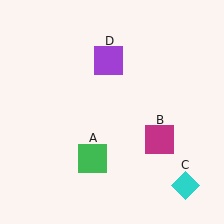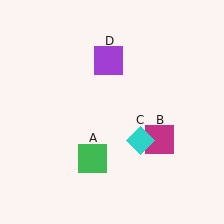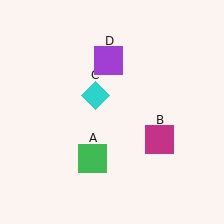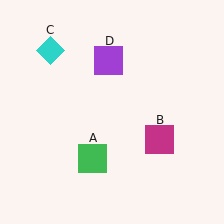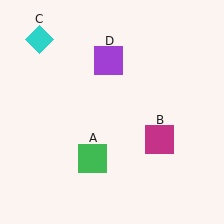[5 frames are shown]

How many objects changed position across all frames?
1 object changed position: cyan diamond (object C).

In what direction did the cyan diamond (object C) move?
The cyan diamond (object C) moved up and to the left.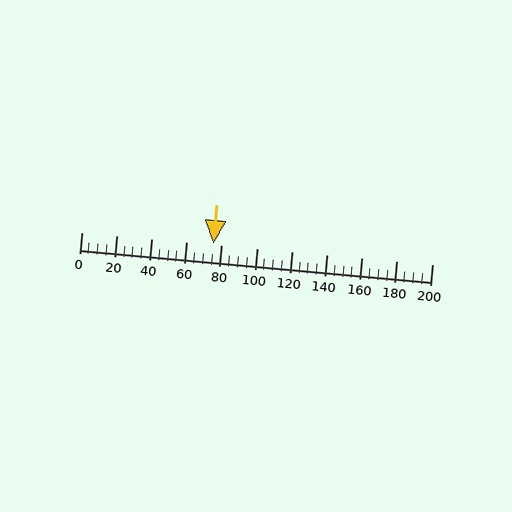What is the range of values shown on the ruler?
The ruler shows values from 0 to 200.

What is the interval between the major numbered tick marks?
The major tick marks are spaced 20 units apart.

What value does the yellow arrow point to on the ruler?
The yellow arrow points to approximately 75.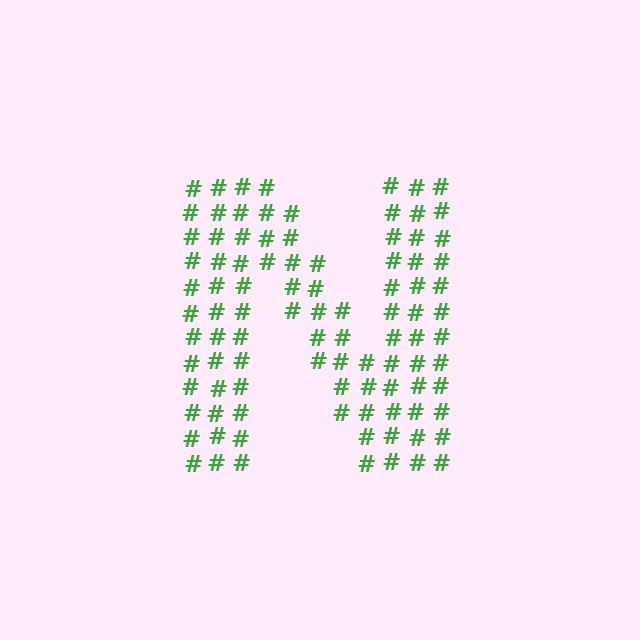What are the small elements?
The small elements are hash symbols.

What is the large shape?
The large shape is the letter N.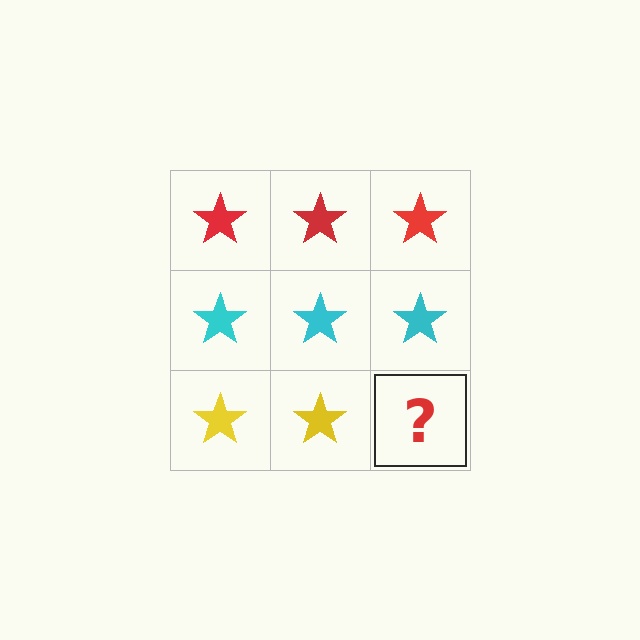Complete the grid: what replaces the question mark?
The question mark should be replaced with a yellow star.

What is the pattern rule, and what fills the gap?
The rule is that each row has a consistent color. The gap should be filled with a yellow star.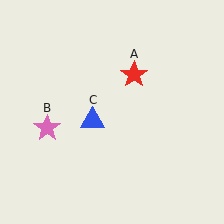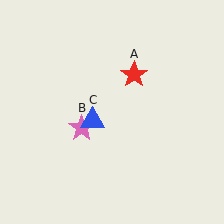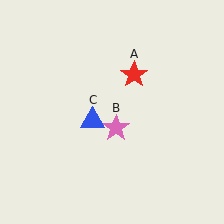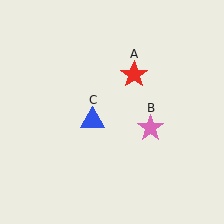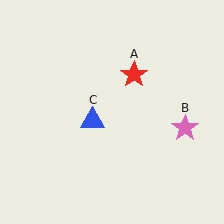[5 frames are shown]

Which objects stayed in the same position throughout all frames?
Red star (object A) and blue triangle (object C) remained stationary.